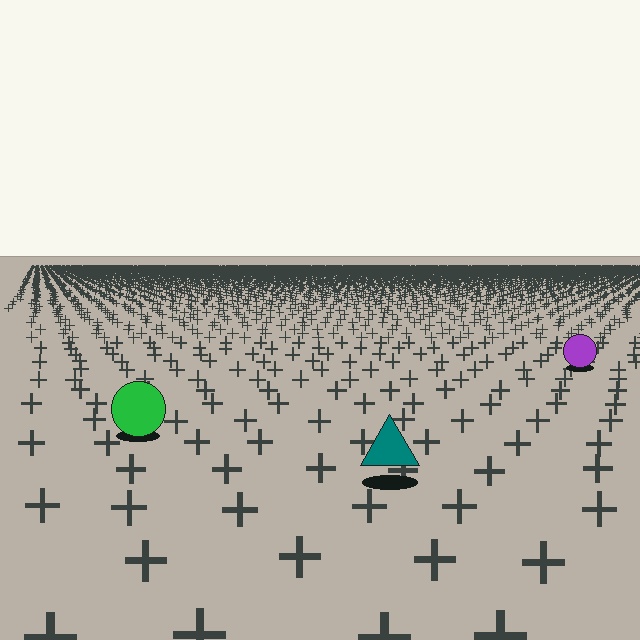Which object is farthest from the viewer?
The purple circle is farthest from the viewer. It appears smaller and the ground texture around it is denser.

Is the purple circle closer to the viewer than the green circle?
No. The green circle is closer — you can tell from the texture gradient: the ground texture is coarser near it.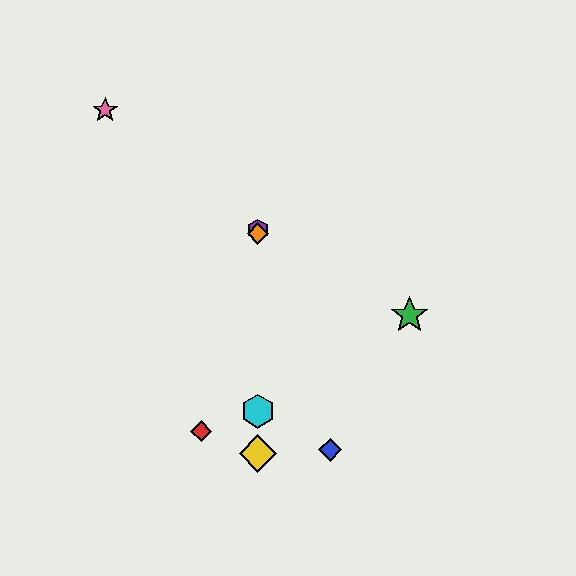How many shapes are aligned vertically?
4 shapes (the yellow diamond, the purple hexagon, the orange diamond, the cyan hexagon) are aligned vertically.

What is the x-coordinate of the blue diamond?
The blue diamond is at x≈330.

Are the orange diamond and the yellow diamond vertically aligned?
Yes, both are at x≈258.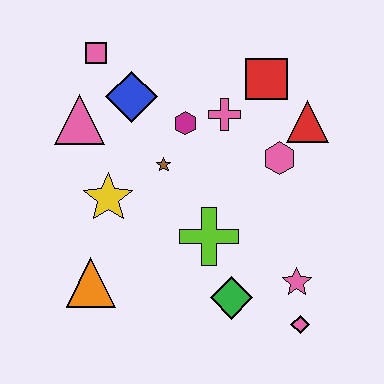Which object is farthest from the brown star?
The pink diamond is farthest from the brown star.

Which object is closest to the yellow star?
The brown star is closest to the yellow star.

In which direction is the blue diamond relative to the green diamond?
The blue diamond is above the green diamond.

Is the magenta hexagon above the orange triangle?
Yes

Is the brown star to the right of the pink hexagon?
No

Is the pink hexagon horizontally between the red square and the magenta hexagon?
No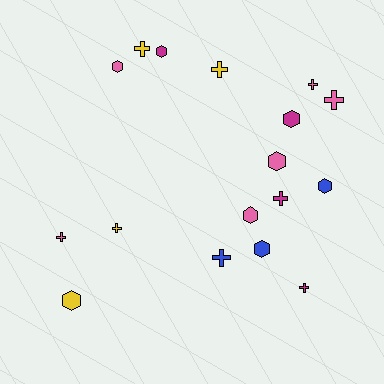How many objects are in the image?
There are 17 objects.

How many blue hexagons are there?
There are 2 blue hexagons.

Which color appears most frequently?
Pink, with 6 objects.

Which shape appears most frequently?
Cross, with 9 objects.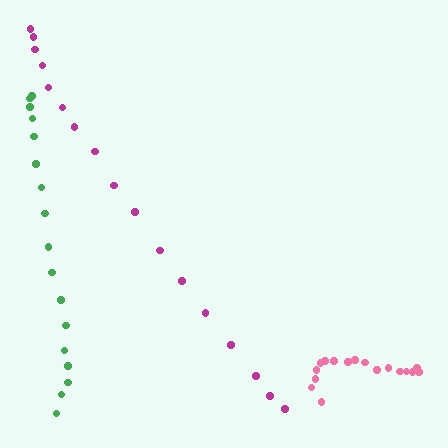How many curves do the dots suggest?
There are 3 distinct paths.